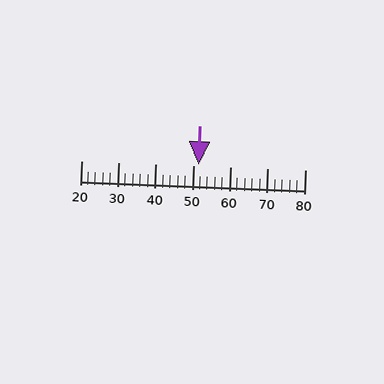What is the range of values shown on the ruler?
The ruler shows values from 20 to 80.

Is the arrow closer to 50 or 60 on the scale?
The arrow is closer to 50.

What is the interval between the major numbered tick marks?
The major tick marks are spaced 10 units apart.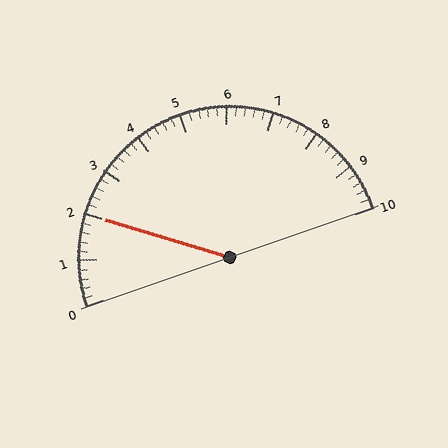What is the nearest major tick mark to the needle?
The nearest major tick mark is 2.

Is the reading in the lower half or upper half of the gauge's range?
The reading is in the lower half of the range (0 to 10).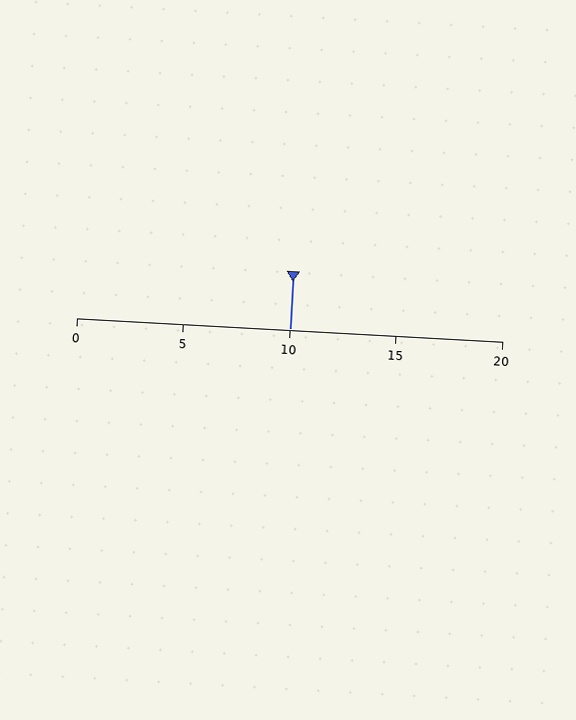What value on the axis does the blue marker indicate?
The marker indicates approximately 10.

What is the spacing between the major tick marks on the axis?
The major ticks are spaced 5 apart.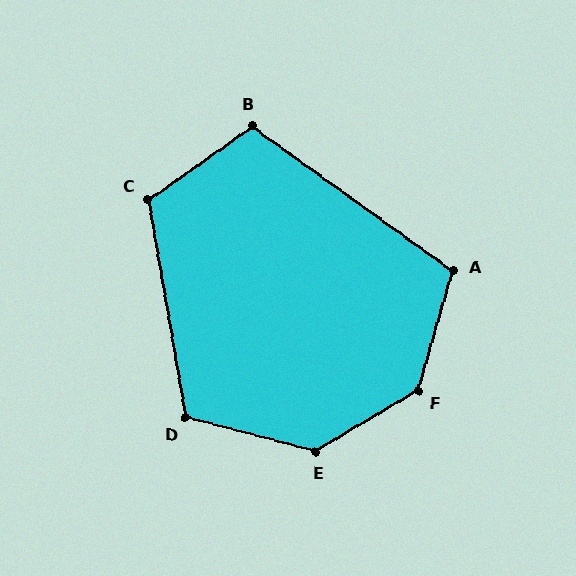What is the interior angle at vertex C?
Approximately 115 degrees (obtuse).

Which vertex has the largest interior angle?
F, at approximately 137 degrees.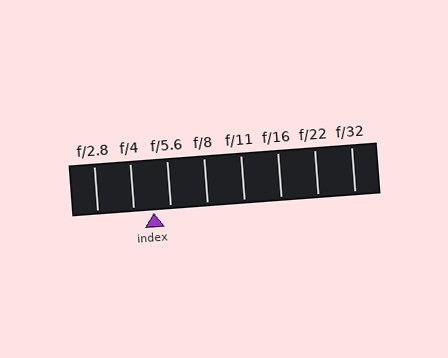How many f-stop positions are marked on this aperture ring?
There are 8 f-stop positions marked.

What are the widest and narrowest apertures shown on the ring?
The widest aperture shown is f/2.8 and the narrowest is f/32.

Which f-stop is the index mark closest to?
The index mark is closest to f/5.6.